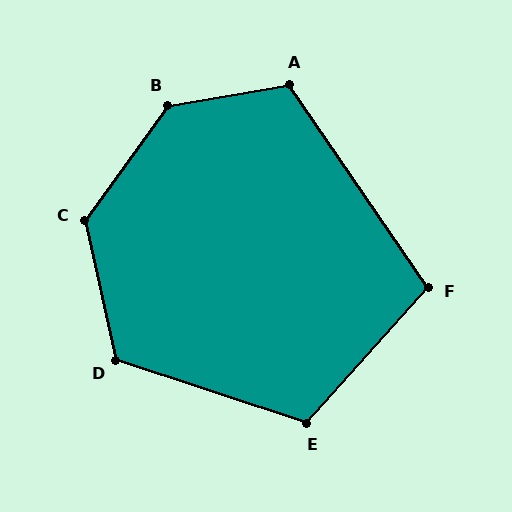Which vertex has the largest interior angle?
B, at approximately 135 degrees.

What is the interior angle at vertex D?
Approximately 121 degrees (obtuse).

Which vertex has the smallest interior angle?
F, at approximately 104 degrees.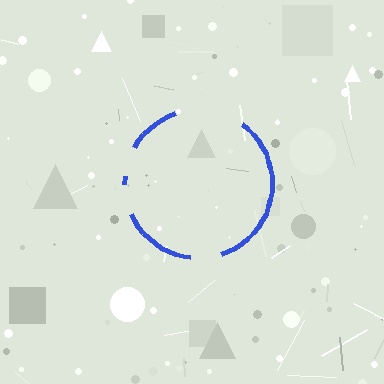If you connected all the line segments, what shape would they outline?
They would outline a circle.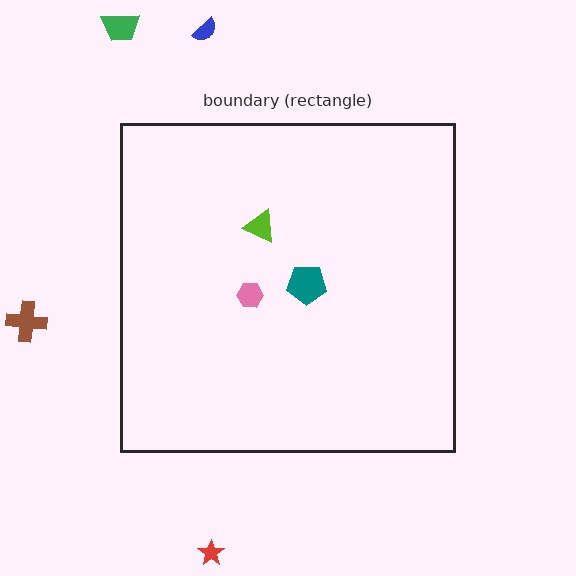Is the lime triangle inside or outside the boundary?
Inside.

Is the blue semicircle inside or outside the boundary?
Outside.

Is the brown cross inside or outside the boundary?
Outside.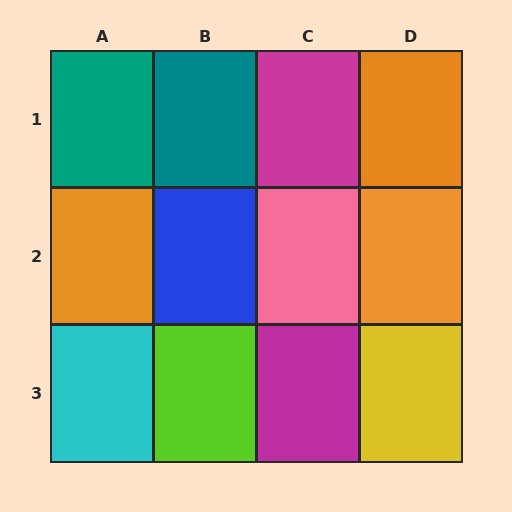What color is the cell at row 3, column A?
Cyan.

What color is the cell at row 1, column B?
Teal.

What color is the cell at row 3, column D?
Yellow.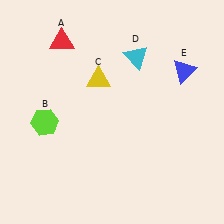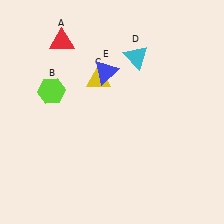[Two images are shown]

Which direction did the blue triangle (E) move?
The blue triangle (E) moved left.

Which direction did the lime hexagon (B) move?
The lime hexagon (B) moved up.